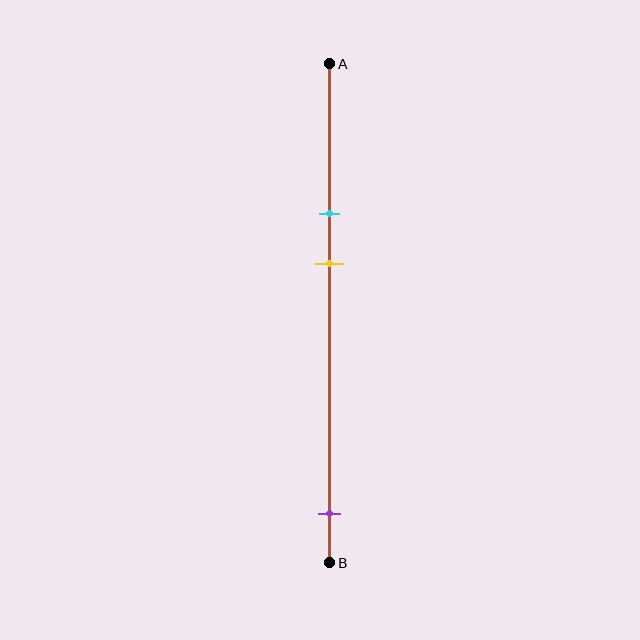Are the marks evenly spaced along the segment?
No, the marks are not evenly spaced.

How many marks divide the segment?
There are 3 marks dividing the segment.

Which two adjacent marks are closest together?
The cyan and yellow marks are the closest adjacent pair.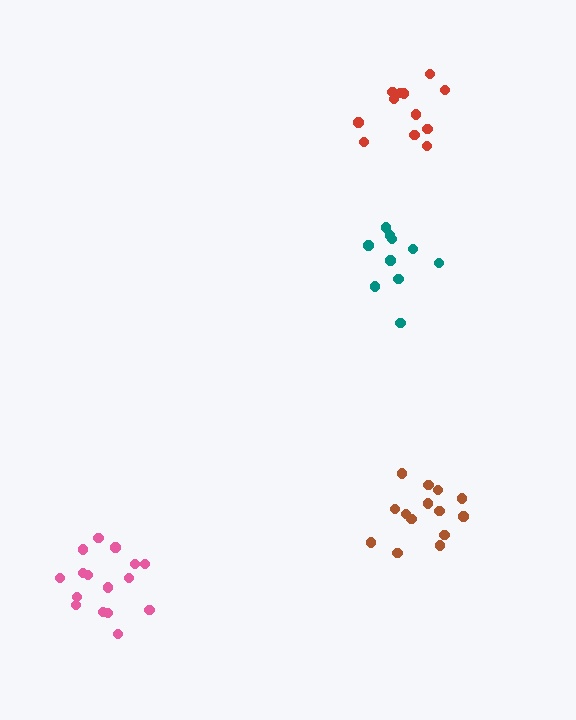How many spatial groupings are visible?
There are 4 spatial groupings.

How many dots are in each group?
Group 1: 12 dots, Group 2: 14 dots, Group 3: 16 dots, Group 4: 10 dots (52 total).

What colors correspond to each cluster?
The clusters are colored: red, brown, pink, teal.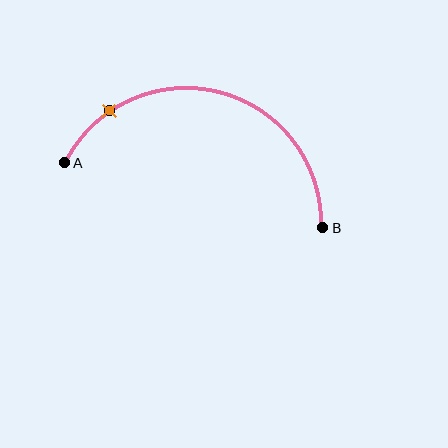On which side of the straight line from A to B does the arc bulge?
The arc bulges above the straight line connecting A and B.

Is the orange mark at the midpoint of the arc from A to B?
No. The orange mark lies on the arc but is closer to endpoint A. The arc midpoint would be at the point on the curve equidistant along the arc from both A and B.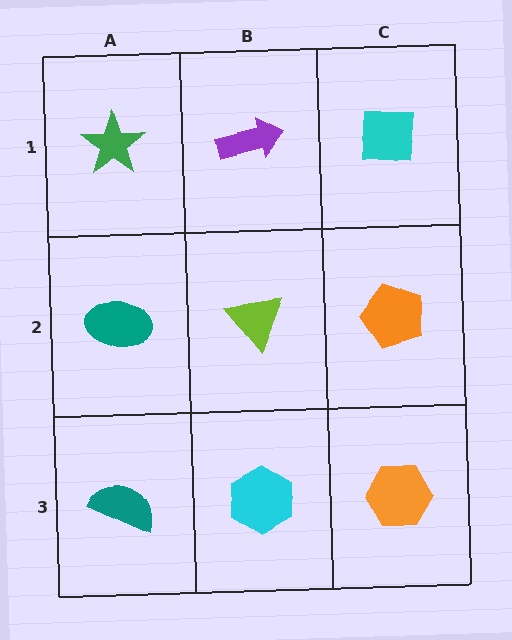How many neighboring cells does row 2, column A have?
3.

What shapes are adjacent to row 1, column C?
An orange pentagon (row 2, column C), a purple arrow (row 1, column B).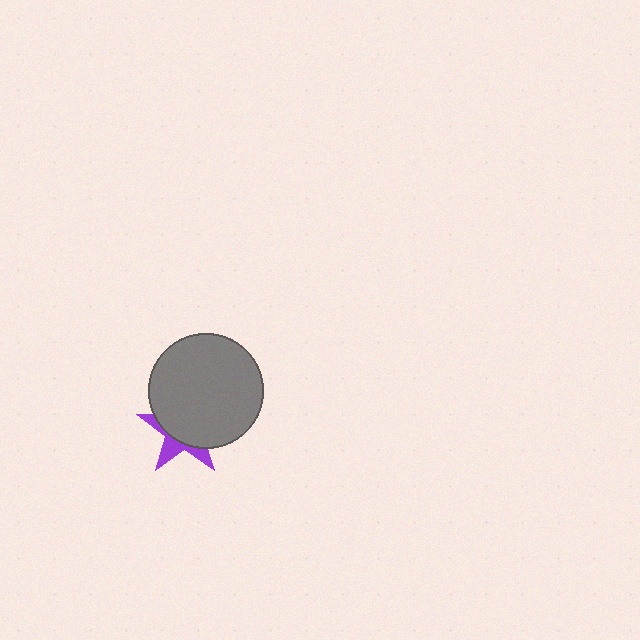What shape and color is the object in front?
The object in front is a gray circle.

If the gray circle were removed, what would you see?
You would see the complete purple star.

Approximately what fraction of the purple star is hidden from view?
Roughly 68% of the purple star is hidden behind the gray circle.